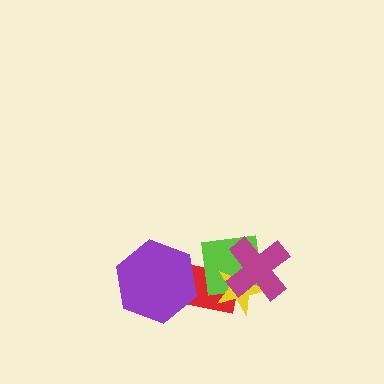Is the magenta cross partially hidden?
No, no other shape covers it.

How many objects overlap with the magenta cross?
3 objects overlap with the magenta cross.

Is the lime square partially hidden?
Yes, it is partially covered by another shape.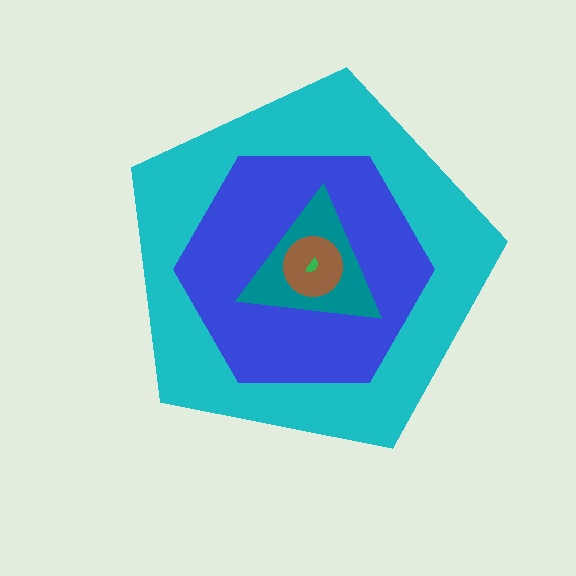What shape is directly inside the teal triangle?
The brown circle.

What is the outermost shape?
The cyan pentagon.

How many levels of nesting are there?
5.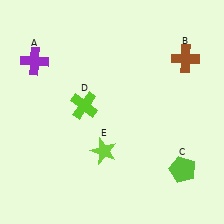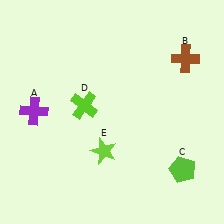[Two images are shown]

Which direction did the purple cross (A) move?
The purple cross (A) moved down.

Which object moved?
The purple cross (A) moved down.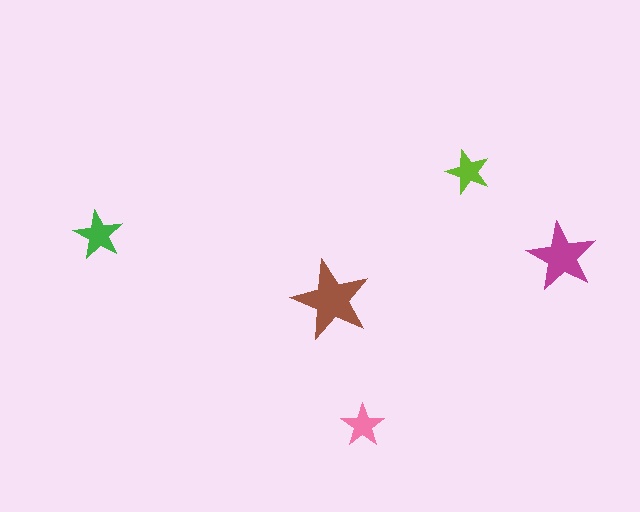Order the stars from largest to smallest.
the brown one, the magenta one, the green one, the lime one, the pink one.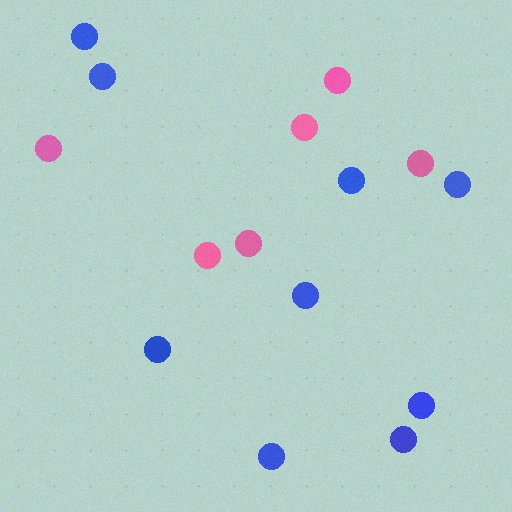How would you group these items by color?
There are 2 groups: one group of pink circles (6) and one group of blue circles (9).